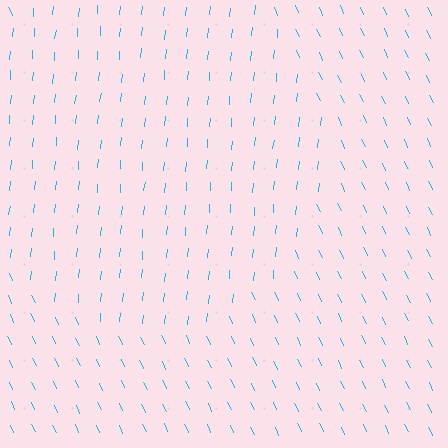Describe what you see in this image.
The image is filled with small cyan line segments. A circle region in the image has lines oriented differently from the surrounding lines, creating a visible texture boundary.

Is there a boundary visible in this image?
Yes, there is a texture boundary formed by a change in line orientation.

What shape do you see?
I see a circle.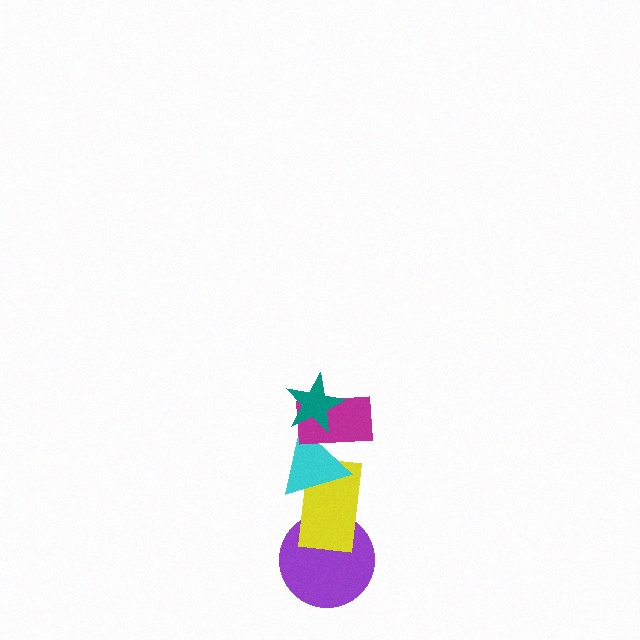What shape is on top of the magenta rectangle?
The teal star is on top of the magenta rectangle.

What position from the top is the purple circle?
The purple circle is 5th from the top.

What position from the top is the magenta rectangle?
The magenta rectangle is 2nd from the top.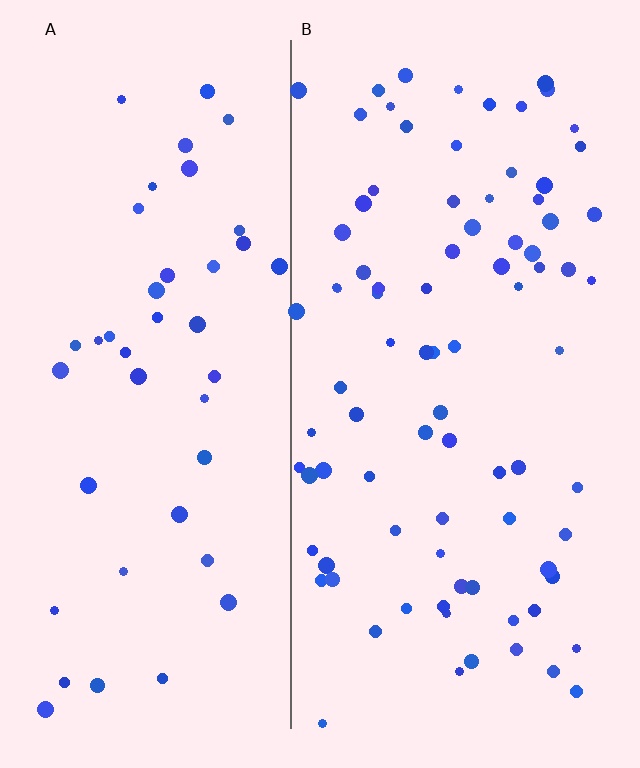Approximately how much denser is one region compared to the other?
Approximately 2.0× — region B over region A.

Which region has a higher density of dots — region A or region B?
B (the right).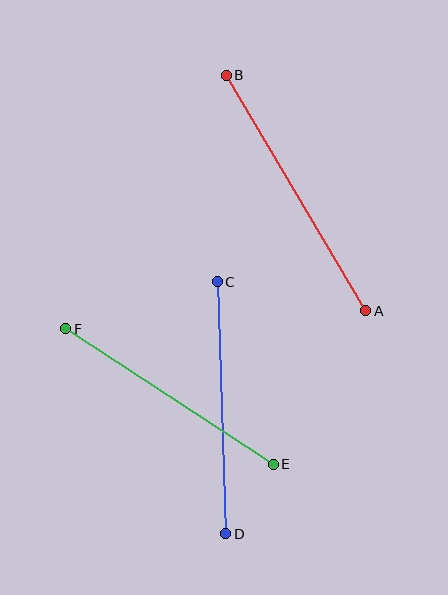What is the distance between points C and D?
The distance is approximately 252 pixels.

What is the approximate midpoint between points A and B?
The midpoint is at approximately (296, 193) pixels.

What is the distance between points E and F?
The distance is approximately 248 pixels.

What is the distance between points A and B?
The distance is approximately 273 pixels.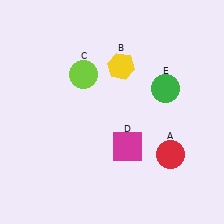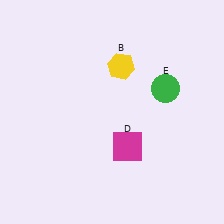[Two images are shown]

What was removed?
The red circle (A), the lime circle (C) were removed in Image 2.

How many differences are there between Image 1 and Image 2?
There are 2 differences between the two images.